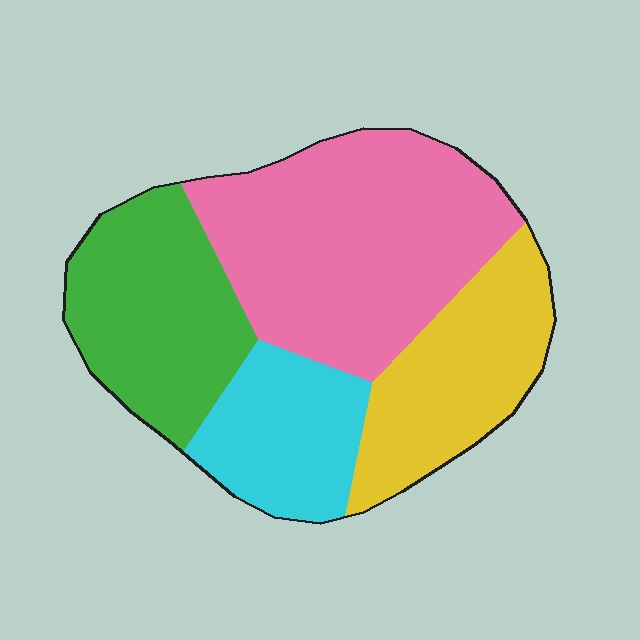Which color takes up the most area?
Pink, at roughly 40%.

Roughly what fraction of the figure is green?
Green covers roughly 25% of the figure.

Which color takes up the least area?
Cyan, at roughly 15%.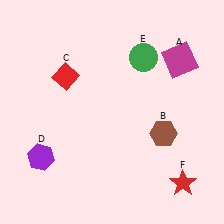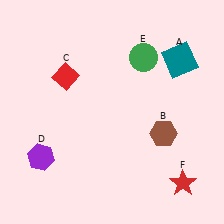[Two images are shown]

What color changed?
The square (A) changed from magenta in Image 1 to teal in Image 2.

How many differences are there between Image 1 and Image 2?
There is 1 difference between the two images.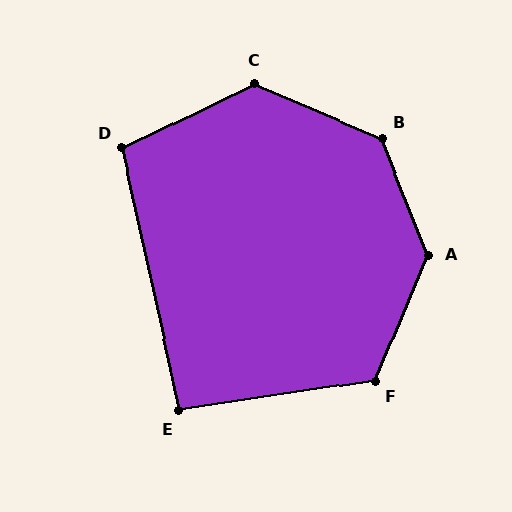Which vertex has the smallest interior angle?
E, at approximately 94 degrees.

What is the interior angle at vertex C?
Approximately 131 degrees (obtuse).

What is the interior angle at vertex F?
Approximately 122 degrees (obtuse).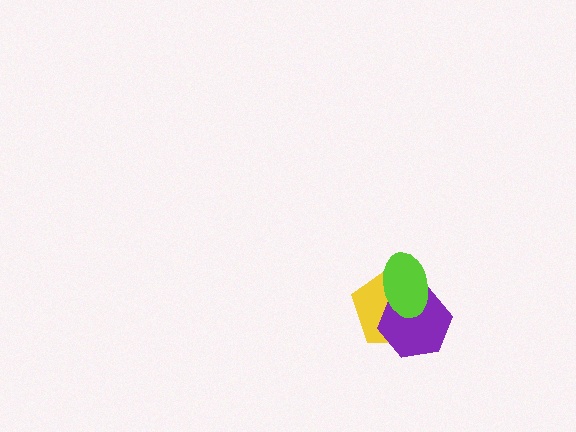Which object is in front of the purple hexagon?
The lime ellipse is in front of the purple hexagon.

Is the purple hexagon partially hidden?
Yes, it is partially covered by another shape.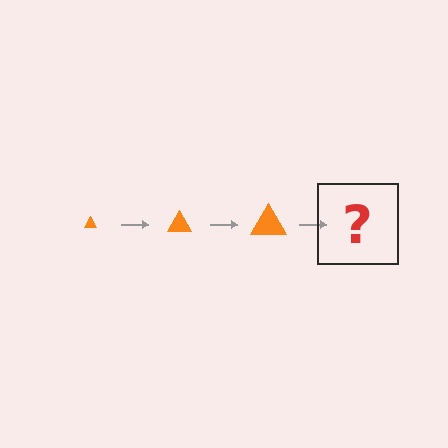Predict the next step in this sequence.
The next step is an orange triangle, larger than the previous one.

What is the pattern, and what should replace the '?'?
The pattern is that the triangle gets progressively larger each step. The '?' should be an orange triangle, larger than the previous one.